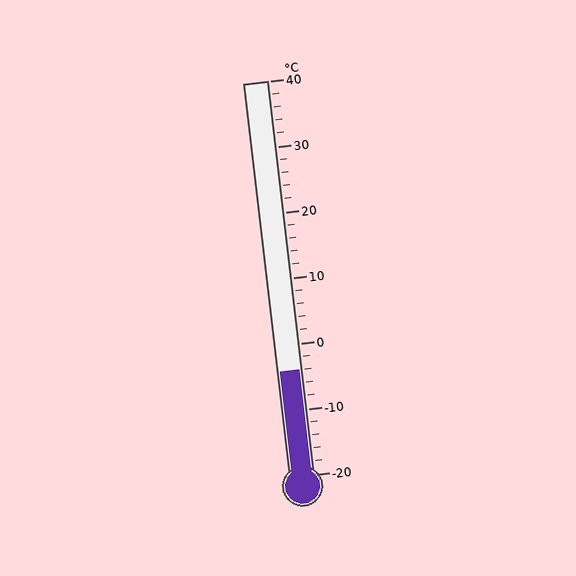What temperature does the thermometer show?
The thermometer shows approximately -4°C.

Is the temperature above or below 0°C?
The temperature is below 0°C.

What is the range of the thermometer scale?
The thermometer scale ranges from -20°C to 40°C.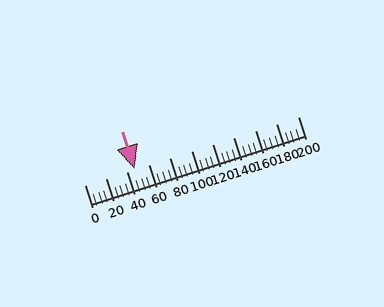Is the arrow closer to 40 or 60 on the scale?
The arrow is closer to 40.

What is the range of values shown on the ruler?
The ruler shows values from 0 to 200.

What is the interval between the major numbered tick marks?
The major tick marks are spaced 20 units apart.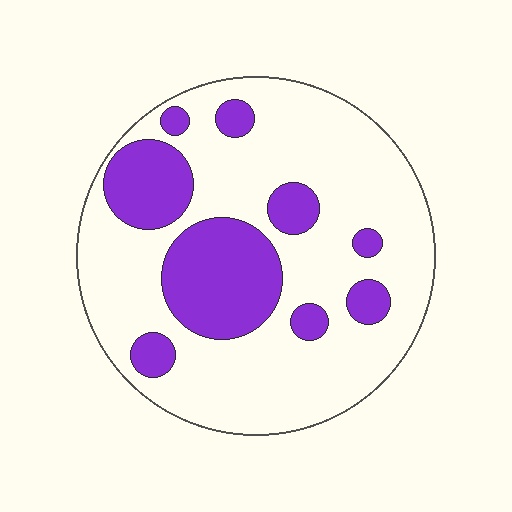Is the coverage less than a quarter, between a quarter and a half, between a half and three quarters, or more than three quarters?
Between a quarter and a half.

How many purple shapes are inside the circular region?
9.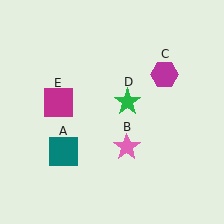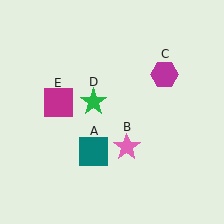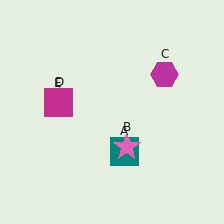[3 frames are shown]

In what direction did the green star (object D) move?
The green star (object D) moved left.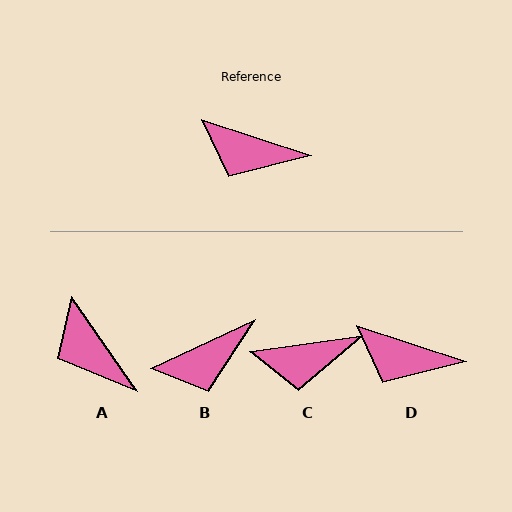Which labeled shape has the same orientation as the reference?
D.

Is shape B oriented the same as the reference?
No, it is off by about 43 degrees.